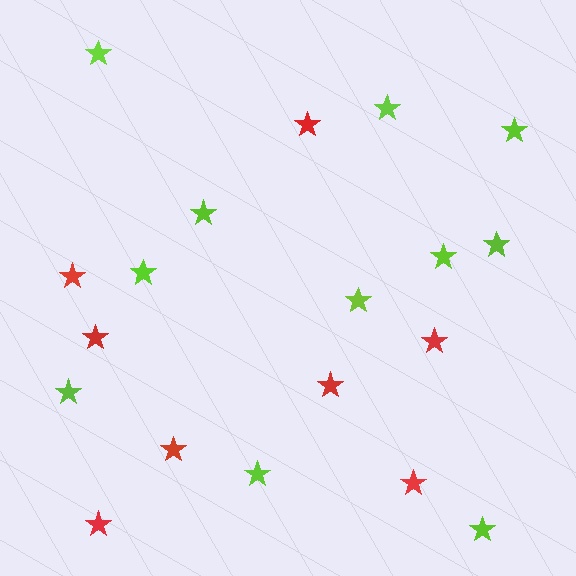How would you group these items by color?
There are 2 groups: one group of red stars (8) and one group of lime stars (11).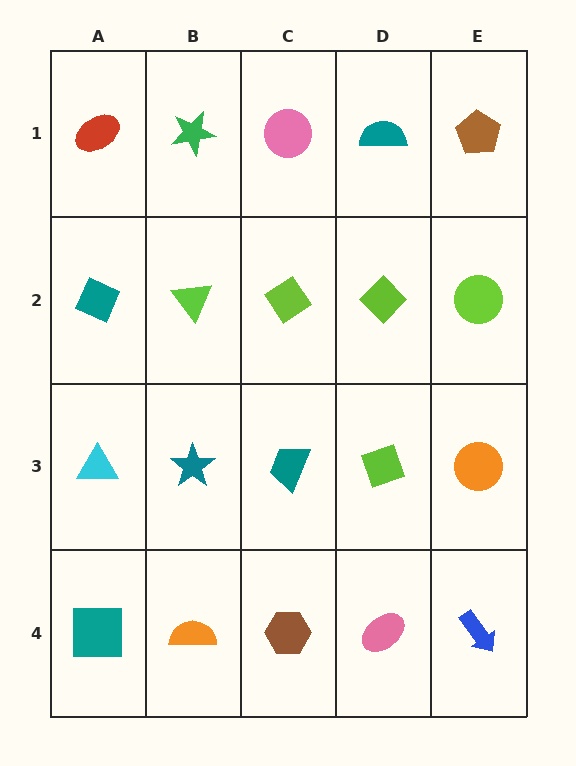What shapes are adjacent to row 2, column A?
A red ellipse (row 1, column A), a cyan triangle (row 3, column A), a lime triangle (row 2, column B).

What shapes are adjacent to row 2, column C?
A pink circle (row 1, column C), a teal trapezoid (row 3, column C), a lime triangle (row 2, column B), a lime diamond (row 2, column D).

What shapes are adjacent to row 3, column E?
A lime circle (row 2, column E), a blue arrow (row 4, column E), a lime diamond (row 3, column D).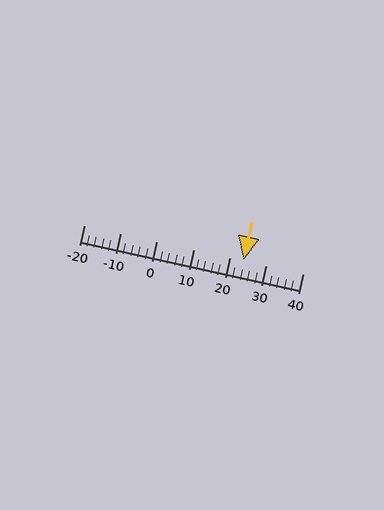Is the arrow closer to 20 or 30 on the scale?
The arrow is closer to 20.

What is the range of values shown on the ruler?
The ruler shows values from -20 to 40.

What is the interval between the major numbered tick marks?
The major tick marks are spaced 10 units apart.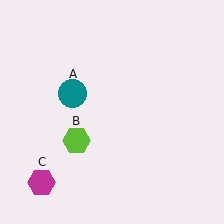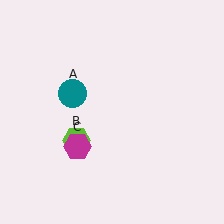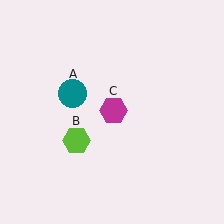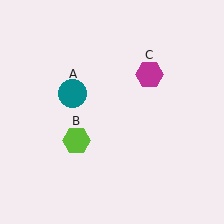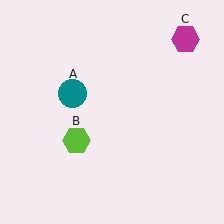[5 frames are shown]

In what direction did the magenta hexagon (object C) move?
The magenta hexagon (object C) moved up and to the right.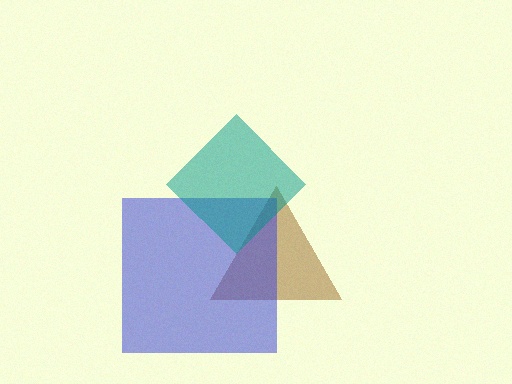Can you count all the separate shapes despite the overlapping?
Yes, there are 3 separate shapes.